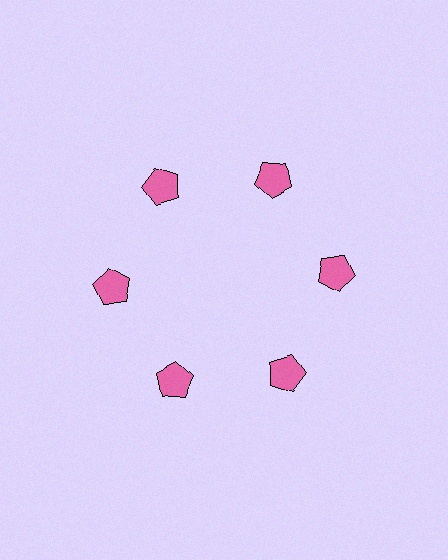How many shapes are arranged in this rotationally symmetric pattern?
There are 6 shapes, arranged in 6 groups of 1.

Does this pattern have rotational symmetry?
Yes, this pattern has 6-fold rotational symmetry. It looks the same after rotating 60 degrees around the center.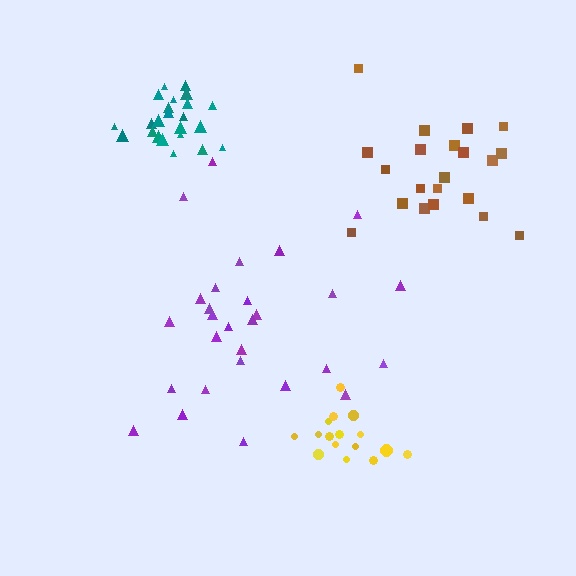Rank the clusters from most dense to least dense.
teal, yellow, brown, purple.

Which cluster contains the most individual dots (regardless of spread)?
Purple (28).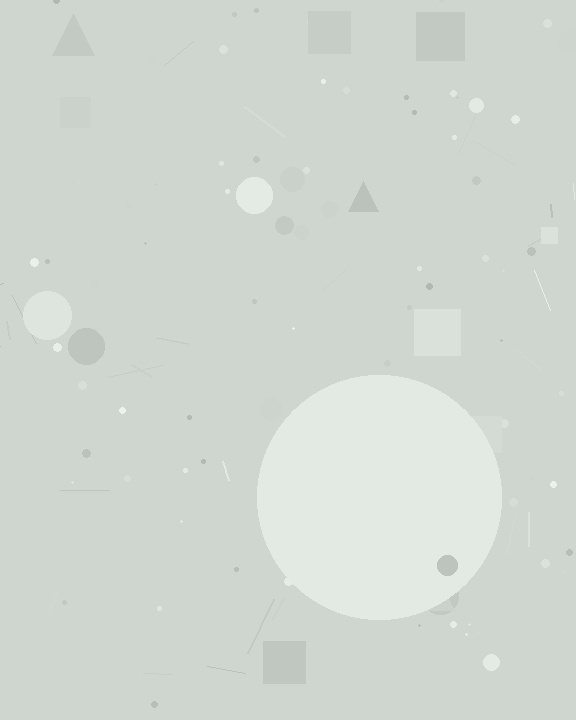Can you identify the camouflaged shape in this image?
The camouflaged shape is a circle.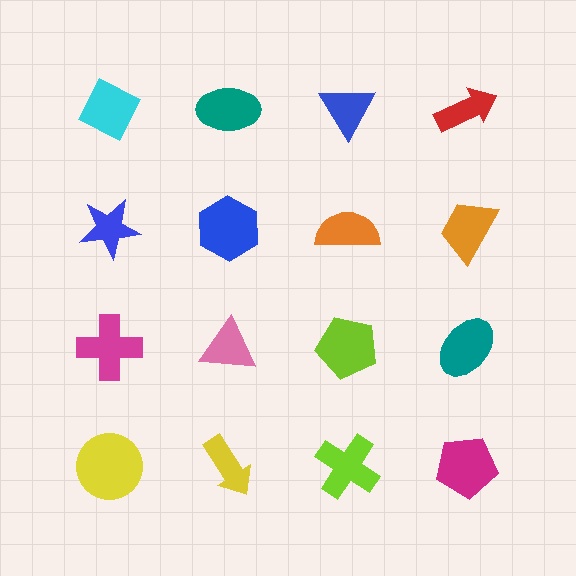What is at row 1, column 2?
A teal ellipse.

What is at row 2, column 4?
An orange trapezoid.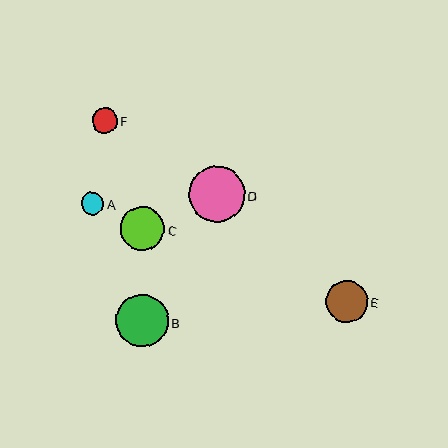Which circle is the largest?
Circle D is the largest with a size of approximately 56 pixels.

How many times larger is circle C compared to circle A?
Circle C is approximately 1.9 times the size of circle A.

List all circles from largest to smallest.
From largest to smallest: D, B, C, E, F, A.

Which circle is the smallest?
Circle A is the smallest with a size of approximately 23 pixels.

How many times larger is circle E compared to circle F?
Circle E is approximately 1.7 times the size of circle F.